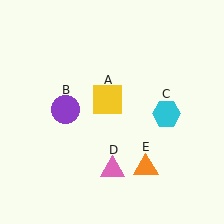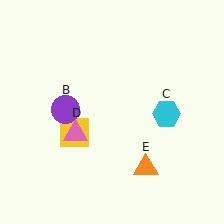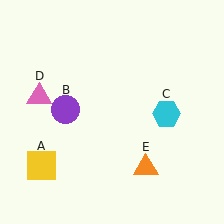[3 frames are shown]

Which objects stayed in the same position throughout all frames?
Purple circle (object B) and cyan hexagon (object C) and orange triangle (object E) remained stationary.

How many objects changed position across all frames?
2 objects changed position: yellow square (object A), pink triangle (object D).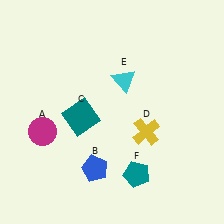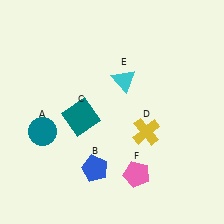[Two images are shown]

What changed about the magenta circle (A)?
In Image 1, A is magenta. In Image 2, it changed to teal.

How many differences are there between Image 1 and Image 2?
There are 2 differences between the two images.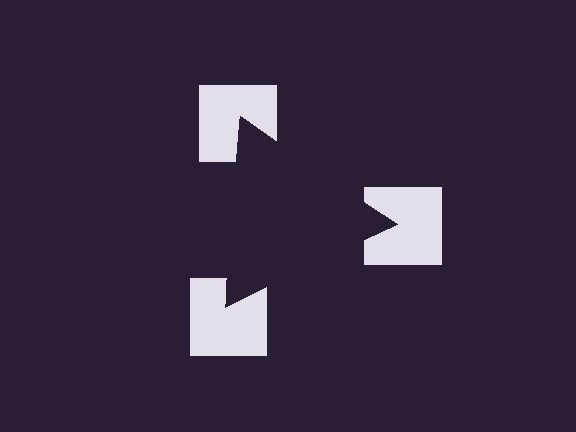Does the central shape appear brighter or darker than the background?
It typically appears slightly darker than the background, even though no actual brightness change is drawn.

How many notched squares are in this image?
There are 3 — one at each vertex of the illusory triangle.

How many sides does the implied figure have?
3 sides.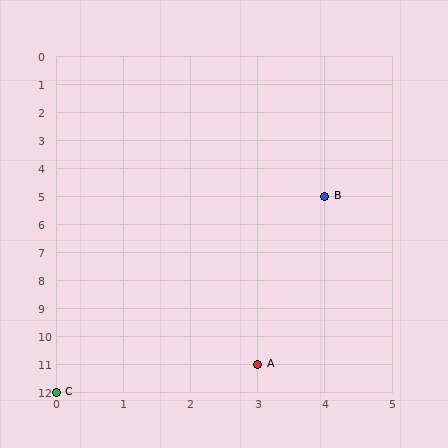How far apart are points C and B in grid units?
Points C and B are 4 columns and 7 rows apart (about 8.1 grid units diagonally).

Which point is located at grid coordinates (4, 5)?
Point B is at (4, 5).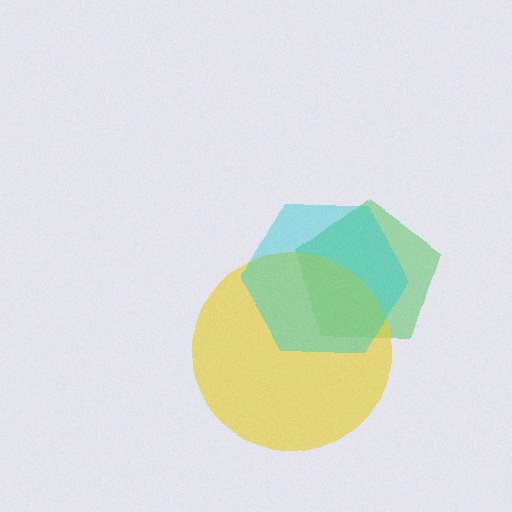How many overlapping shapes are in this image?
There are 3 overlapping shapes in the image.